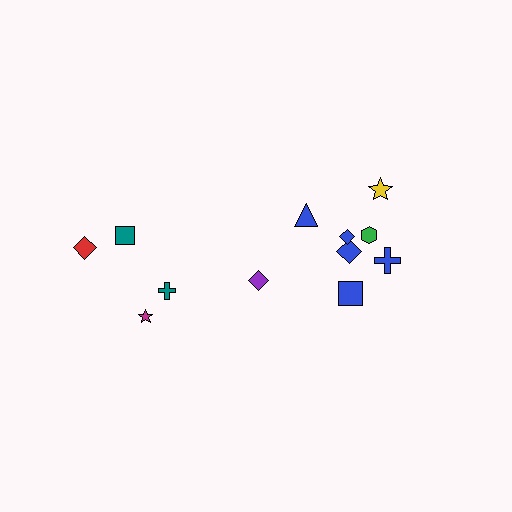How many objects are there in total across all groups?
There are 12 objects.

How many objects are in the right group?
There are 8 objects.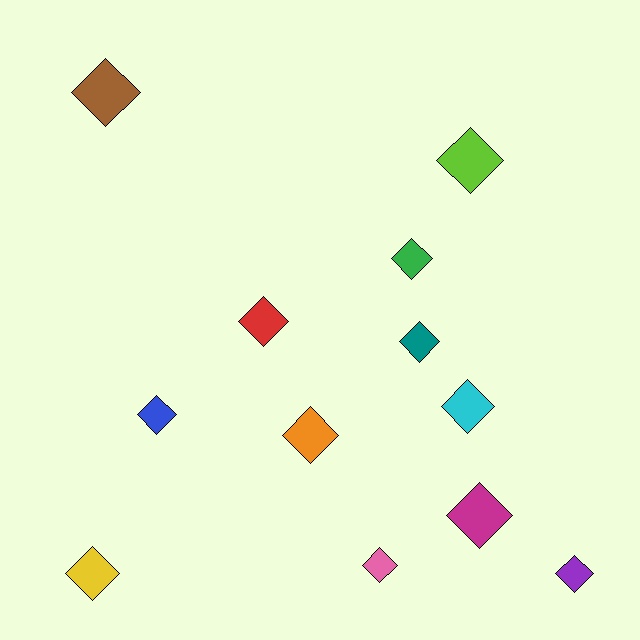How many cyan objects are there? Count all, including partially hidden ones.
There is 1 cyan object.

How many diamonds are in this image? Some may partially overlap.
There are 12 diamonds.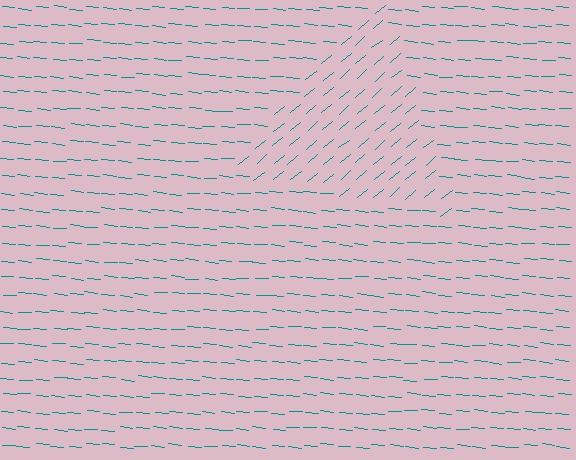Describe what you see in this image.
The image is filled with small teal line segments. A triangle region in the image has lines oriented differently from the surrounding lines, creating a visible texture boundary.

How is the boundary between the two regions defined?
The boundary is defined purely by a change in line orientation (approximately 45 degrees difference). All lines are the same color and thickness.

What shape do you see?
I see a triangle.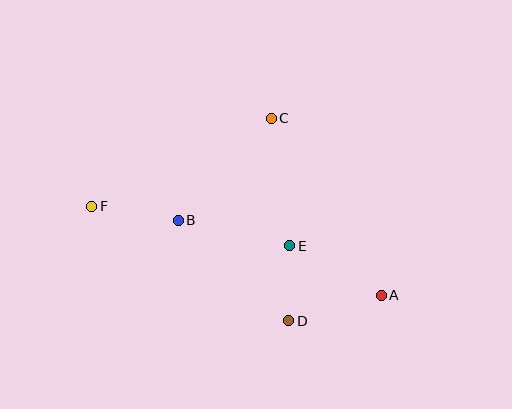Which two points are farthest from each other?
Points A and F are farthest from each other.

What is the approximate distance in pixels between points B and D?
The distance between B and D is approximately 149 pixels.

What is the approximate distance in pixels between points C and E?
The distance between C and E is approximately 129 pixels.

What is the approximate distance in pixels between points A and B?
The distance between A and B is approximately 216 pixels.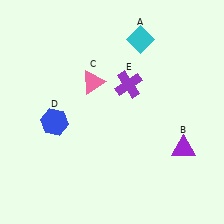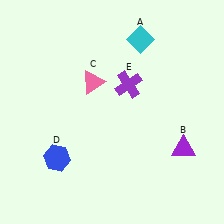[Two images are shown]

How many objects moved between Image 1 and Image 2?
1 object moved between the two images.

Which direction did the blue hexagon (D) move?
The blue hexagon (D) moved down.